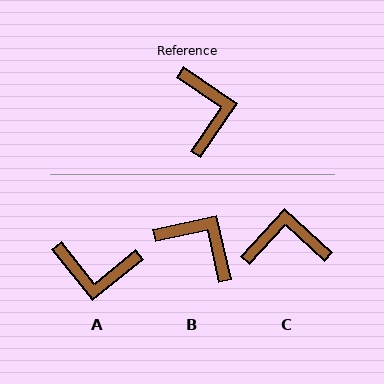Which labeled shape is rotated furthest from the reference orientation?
A, about 107 degrees away.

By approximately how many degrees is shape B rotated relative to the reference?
Approximately 47 degrees counter-clockwise.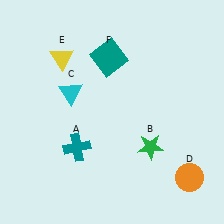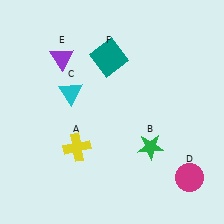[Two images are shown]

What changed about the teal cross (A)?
In Image 1, A is teal. In Image 2, it changed to yellow.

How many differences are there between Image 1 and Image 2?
There are 3 differences between the two images.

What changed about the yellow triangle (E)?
In Image 1, E is yellow. In Image 2, it changed to purple.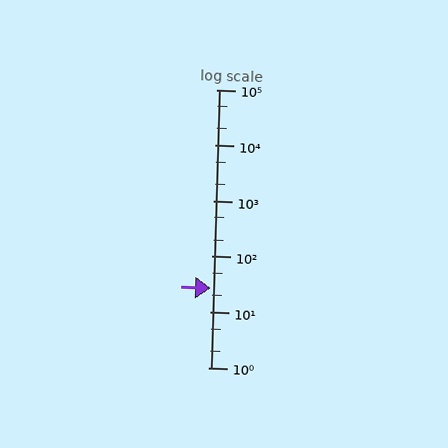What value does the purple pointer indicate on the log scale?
The pointer indicates approximately 27.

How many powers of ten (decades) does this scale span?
The scale spans 5 decades, from 1 to 100000.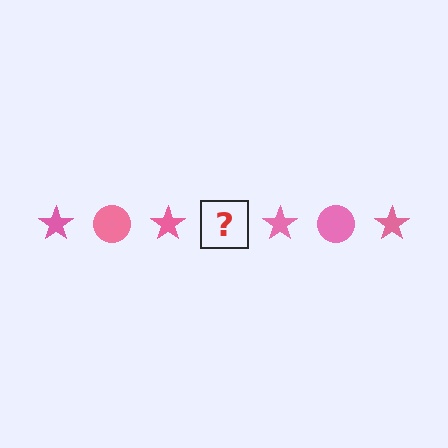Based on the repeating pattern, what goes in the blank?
The blank should be a pink circle.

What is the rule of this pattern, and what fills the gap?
The rule is that the pattern cycles through star, circle shapes in pink. The gap should be filled with a pink circle.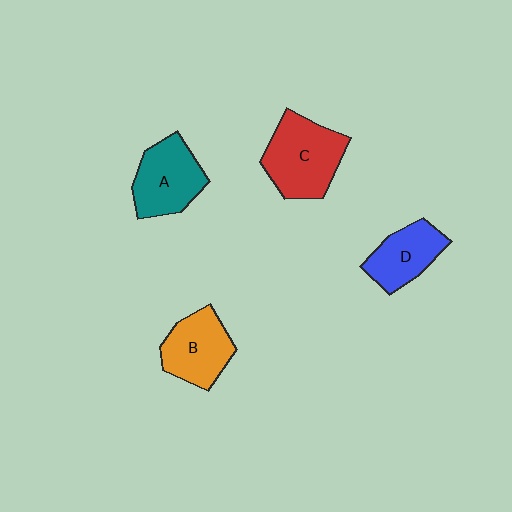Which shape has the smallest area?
Shape D (blue).